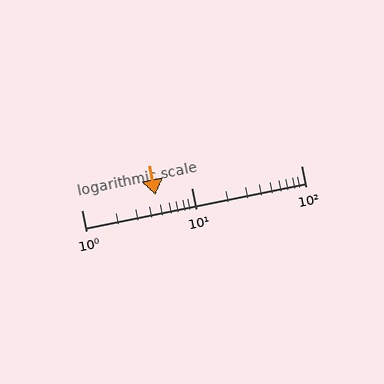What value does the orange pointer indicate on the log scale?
The pointer indicates approximately 4.7.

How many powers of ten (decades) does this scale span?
The scale spans 2 decades, from 1 to 100.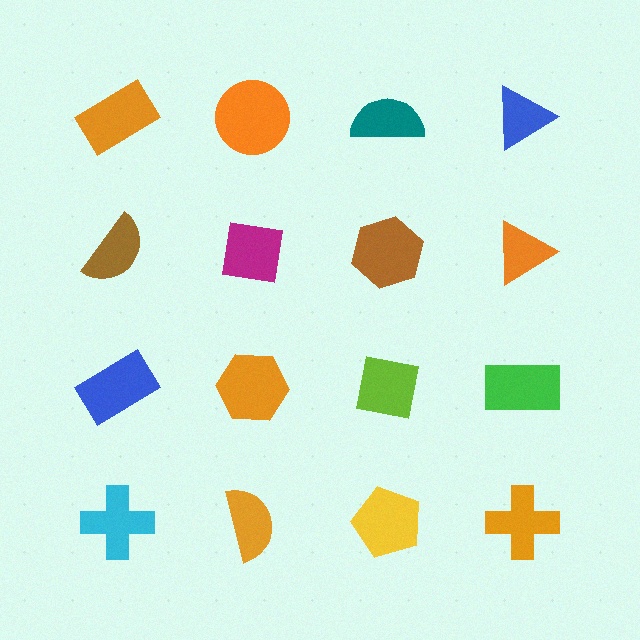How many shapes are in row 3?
4 shapes.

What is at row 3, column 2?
An orange hexagon.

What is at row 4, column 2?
An orange semicircle.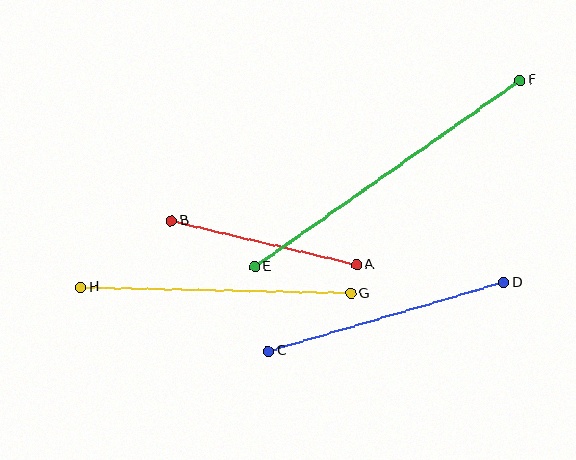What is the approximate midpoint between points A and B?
The midpoint is at approximately (264, 243) pixels.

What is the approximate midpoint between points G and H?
The midpoint is at approximately (216, 291) pixels.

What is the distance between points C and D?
The distance is approximately 245 pixels.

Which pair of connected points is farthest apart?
Points E and F are farthest apart.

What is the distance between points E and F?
The distance is approximately 324 pixels.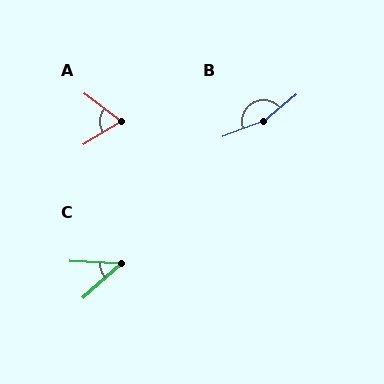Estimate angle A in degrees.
Approximately 69 degrees.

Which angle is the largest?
B, at approximately 161 degrees.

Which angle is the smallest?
C, at approximately 45 degrees.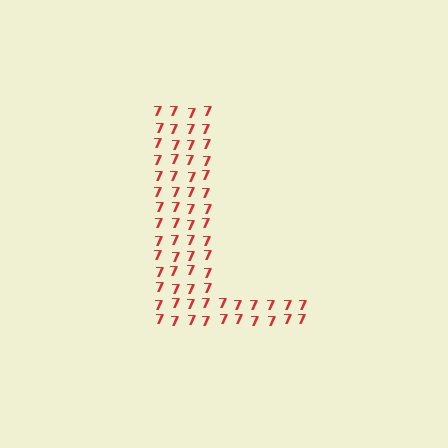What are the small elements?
The small elements are digit 7's.